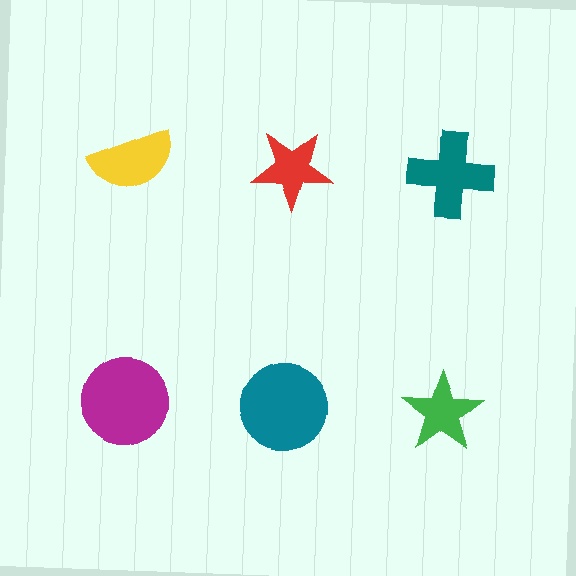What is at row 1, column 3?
A teal cross.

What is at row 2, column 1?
A magenta circle.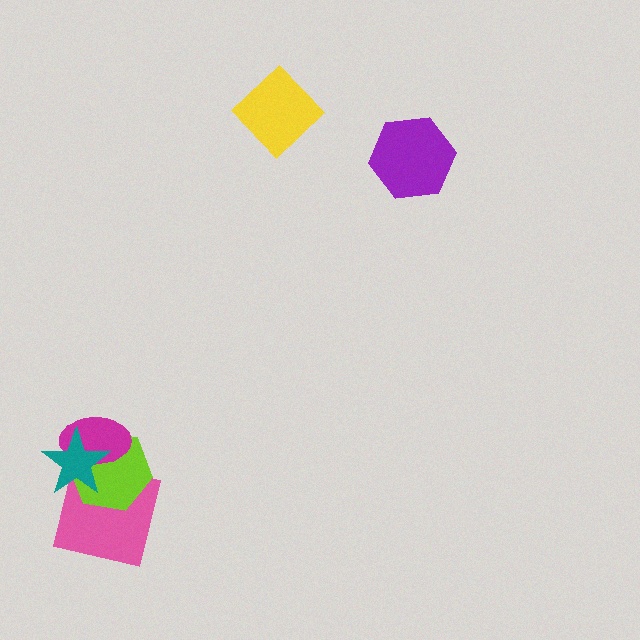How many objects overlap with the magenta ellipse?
2 objects overlap with the magenta ellipse.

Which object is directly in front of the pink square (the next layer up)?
The lime hexagon is directly in front of the pink square.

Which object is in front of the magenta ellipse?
The teal star is in front of the magenta ellipse.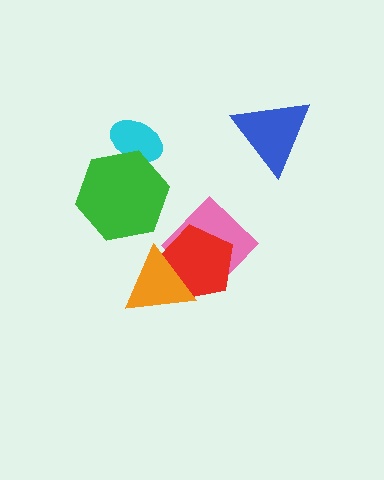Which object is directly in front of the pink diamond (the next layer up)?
The red pentagon is directly in front of the pink diamond.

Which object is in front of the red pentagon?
The orange triangle is in front of the red pentagon.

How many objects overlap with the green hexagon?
1 object overlaps with the green hexagon.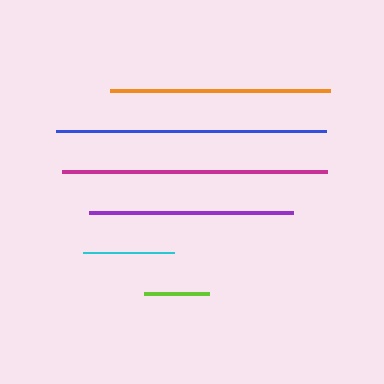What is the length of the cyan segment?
The cyan segment is approximately 91 pixels long.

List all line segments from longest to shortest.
From longest to shortest: blue, magenta, orange, purple, cyan, lime.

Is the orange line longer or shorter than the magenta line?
The magenta line is longer than the orange line.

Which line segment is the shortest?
The lime line is the shortest at approximately 65 pixels.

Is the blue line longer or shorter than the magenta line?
The blue line is longer than the magenta line.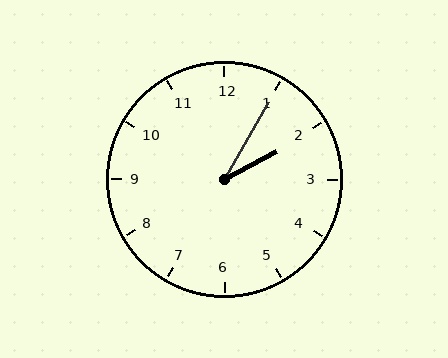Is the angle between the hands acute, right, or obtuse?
It is acute.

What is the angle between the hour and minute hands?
Approximately 32 degrees.